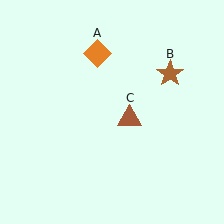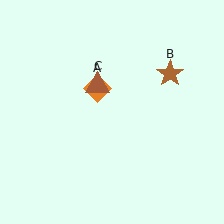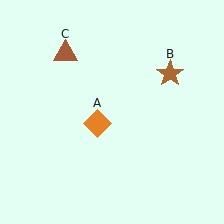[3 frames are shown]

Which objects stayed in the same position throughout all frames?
Brown star (object B) remained stationary.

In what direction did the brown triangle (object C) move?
The brown triangle (object C) moved up and to the left.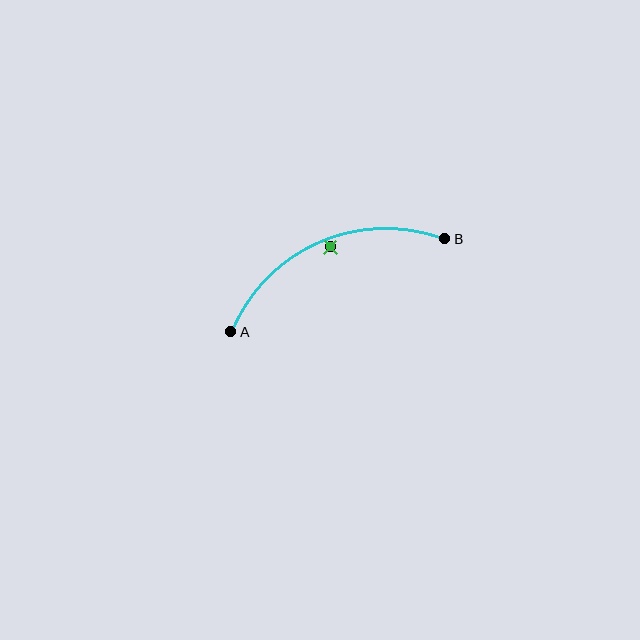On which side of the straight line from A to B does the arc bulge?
The arc bulges above the straight line connecting A and B.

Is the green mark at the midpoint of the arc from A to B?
No — the green mark does not lie on the arc at all. It sits slightly inside the curve.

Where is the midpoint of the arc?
The arc midpoint is the point on the curve farthest from the straight line joining A and B. It sits above that line.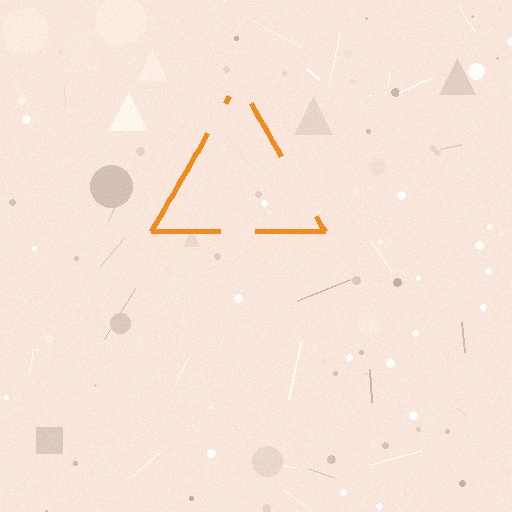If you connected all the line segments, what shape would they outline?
They would outline a triangle.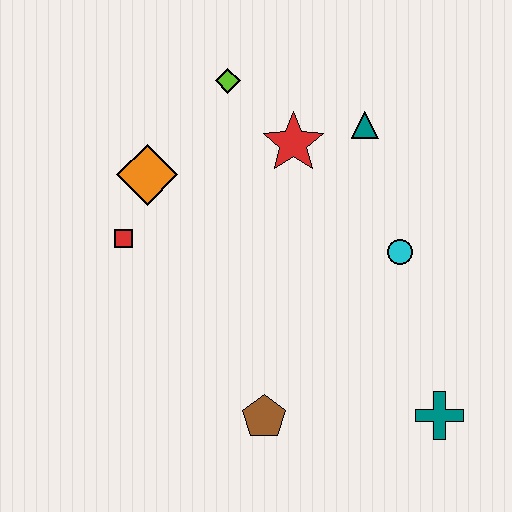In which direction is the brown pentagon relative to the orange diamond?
The brown pentagon is below the orange diamond.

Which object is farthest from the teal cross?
The lime diamond is farthest from the teal cross.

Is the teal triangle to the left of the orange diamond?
No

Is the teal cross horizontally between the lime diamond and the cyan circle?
No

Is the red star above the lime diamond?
No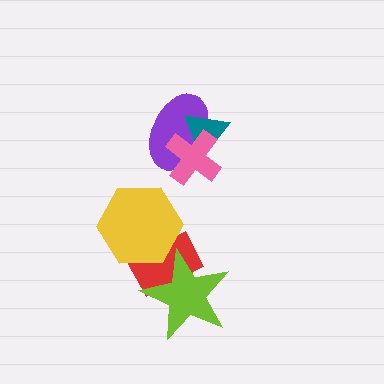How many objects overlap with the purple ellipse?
2 objects overlap with the purple ellipse.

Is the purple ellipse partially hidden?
Yes, it is partially covered by another shape.